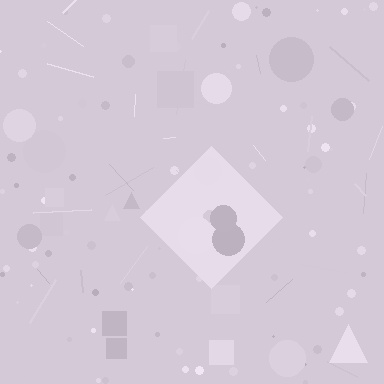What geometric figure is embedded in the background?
A diamond is embedded in the background.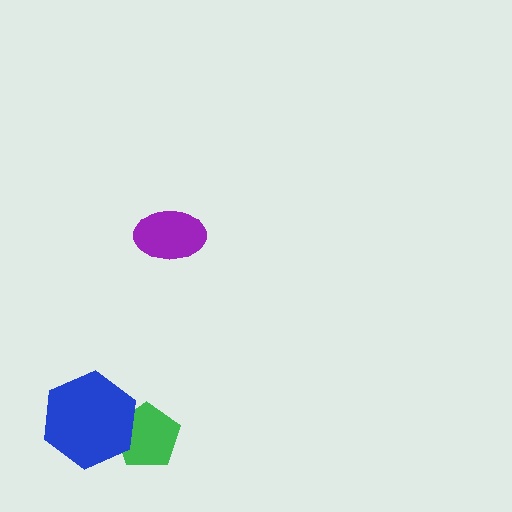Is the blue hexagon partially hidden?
No, no other shape covers it.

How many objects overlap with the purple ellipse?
0 objects overlap with the purple ellipse.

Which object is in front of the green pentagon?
The blue hexagon is in front of the green pentagon.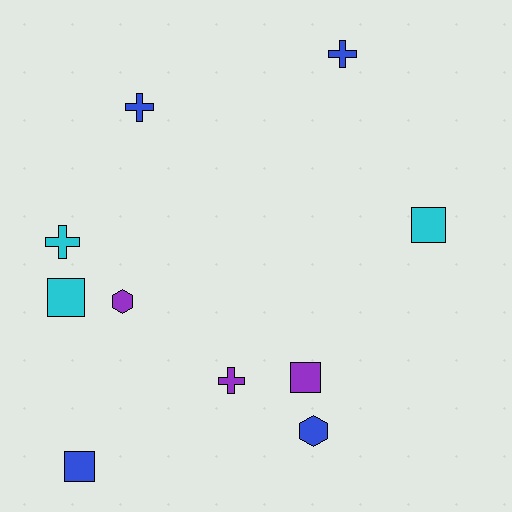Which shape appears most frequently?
Square, with 4 objects.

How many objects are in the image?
There are 10 objects.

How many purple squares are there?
There is 1 purple square.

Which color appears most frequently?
Blue, with 4 objects.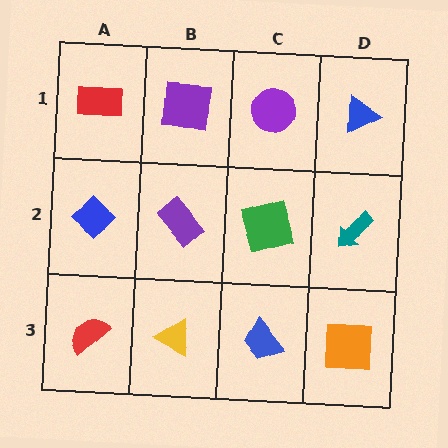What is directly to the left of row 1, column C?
A purple square.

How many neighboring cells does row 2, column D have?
3.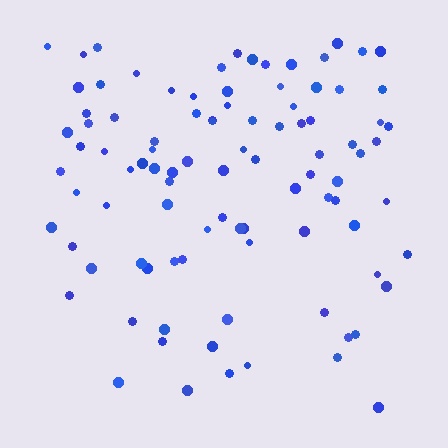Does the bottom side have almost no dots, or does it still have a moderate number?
Still a moderate number, just noticeably fewer than the top.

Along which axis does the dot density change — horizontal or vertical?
Vertical.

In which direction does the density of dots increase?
From bottom to top, with the top side densest.